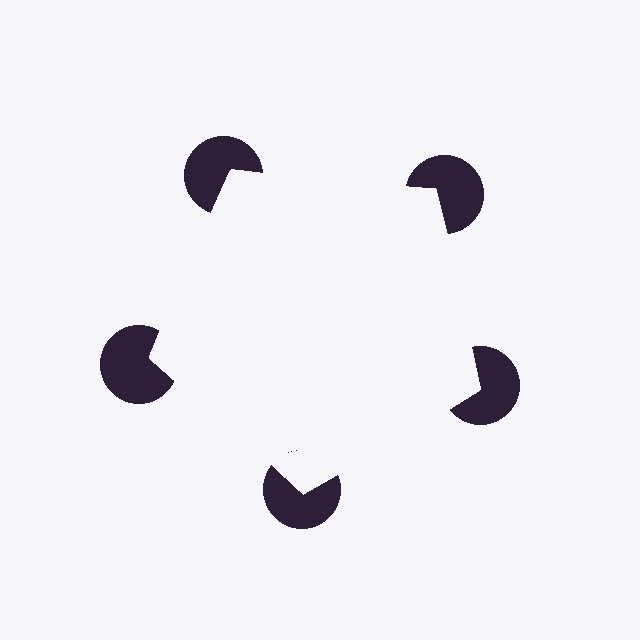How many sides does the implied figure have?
5 sides.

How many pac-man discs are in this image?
There are 5 — one at each vertex of the illusory pentagon.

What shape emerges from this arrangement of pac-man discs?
An illusory pentagon — its edges are inferred from the aligned wedge cuts in the pac-man discs, not physically drawn.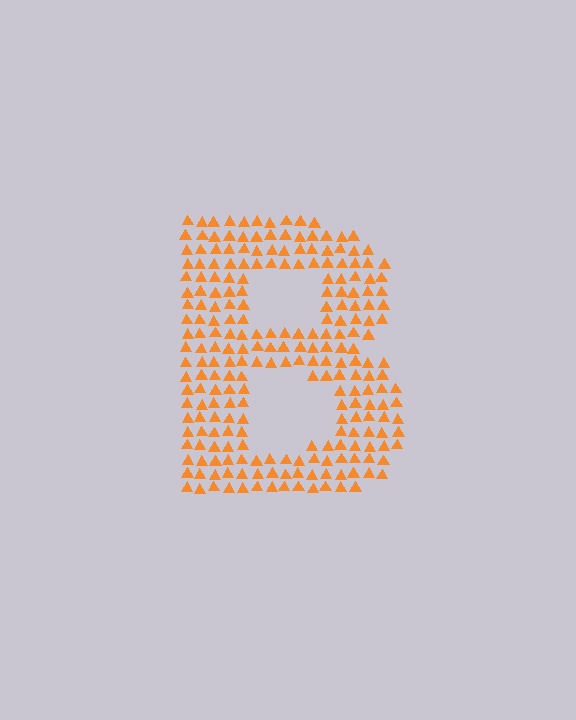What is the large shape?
The large shape is the letter B.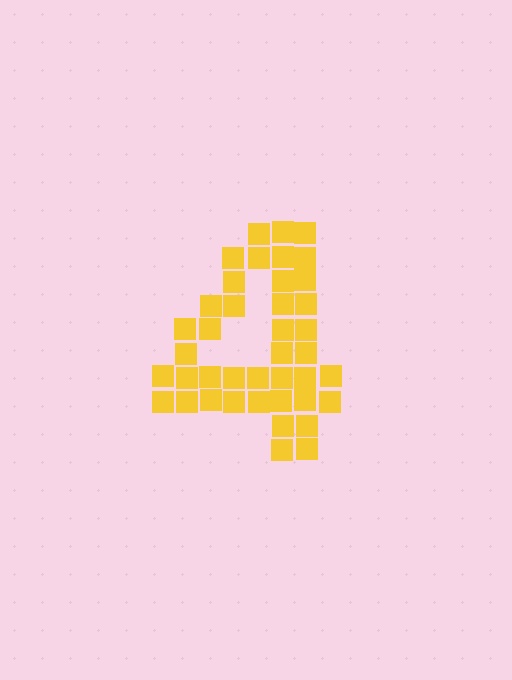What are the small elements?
The small elements are squares.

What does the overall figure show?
The overall figure shows the digit 4.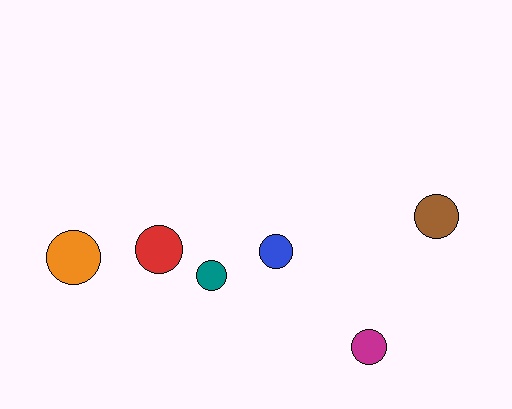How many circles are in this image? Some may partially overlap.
There are 6 circles.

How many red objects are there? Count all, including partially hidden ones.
There is 1 red object.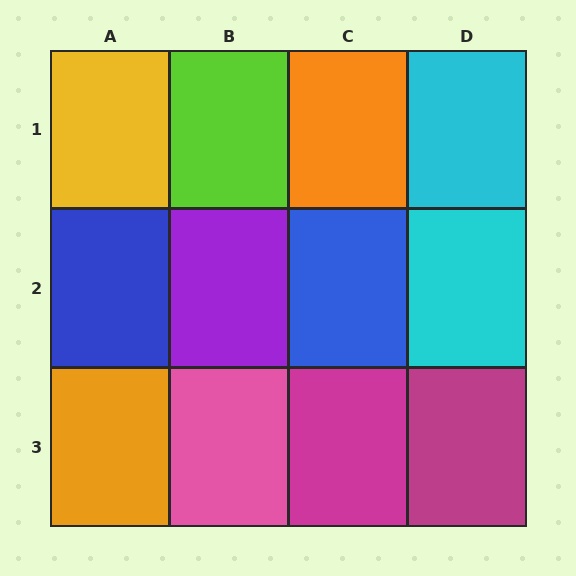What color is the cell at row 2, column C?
Blue.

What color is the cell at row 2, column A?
Blue.